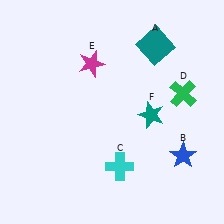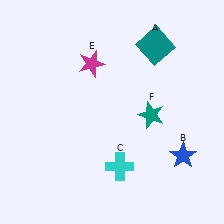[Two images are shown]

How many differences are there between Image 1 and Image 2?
There is 1 difference between the two images.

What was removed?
The green cross (D) was removed in Image 2.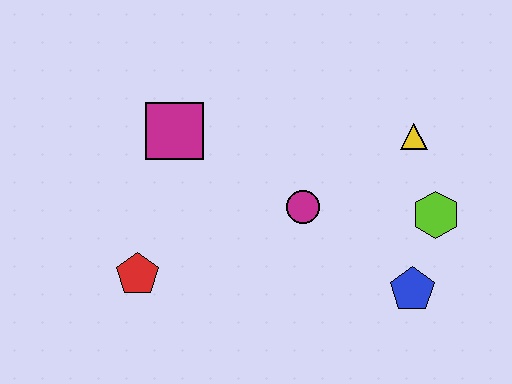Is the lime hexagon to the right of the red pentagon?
Yes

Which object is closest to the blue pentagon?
The lime hexagon is closest to the blue pentagon.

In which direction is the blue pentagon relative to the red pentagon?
The blue pentagon is to the right of the red pentagon.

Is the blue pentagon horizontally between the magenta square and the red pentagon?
No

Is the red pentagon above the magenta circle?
No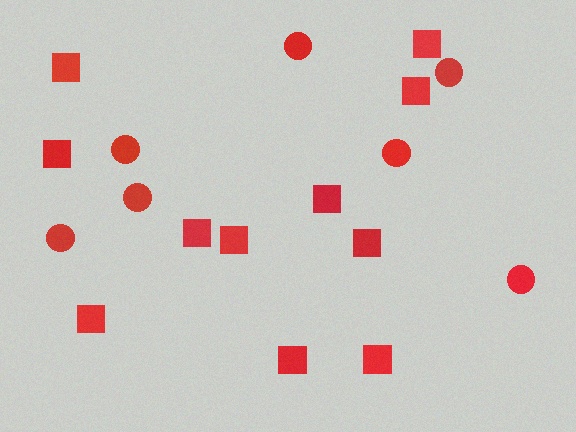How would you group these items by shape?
There are 2 groups: one group of squares (11) and one group of circles (7).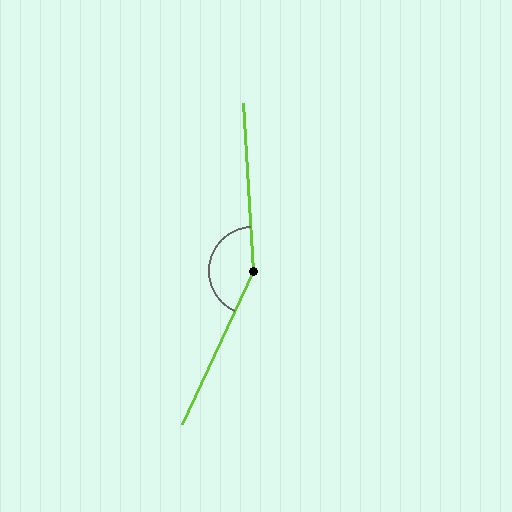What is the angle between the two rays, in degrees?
Approximately 152 degrees.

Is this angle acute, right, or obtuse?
It is obtuse.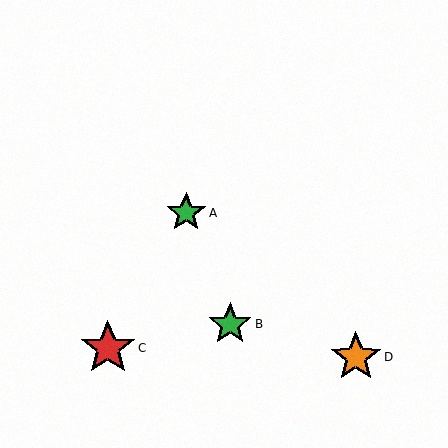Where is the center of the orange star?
The center of the orange star is at (356, 357).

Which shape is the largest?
The red star (labeled C) is the largest.